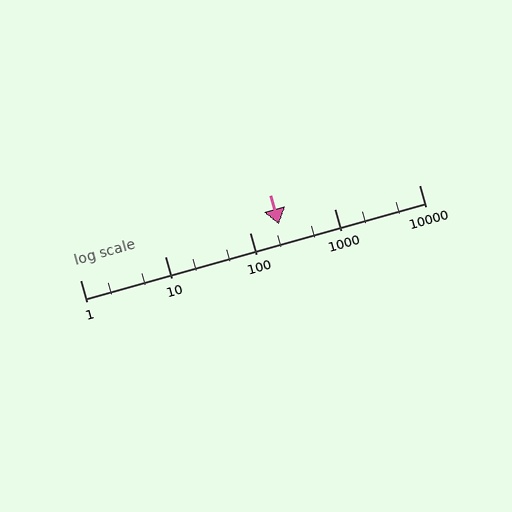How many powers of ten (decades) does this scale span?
The scale spans 4 decades, from 1 to 10000.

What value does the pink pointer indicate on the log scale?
The pointer indicates approximately 220.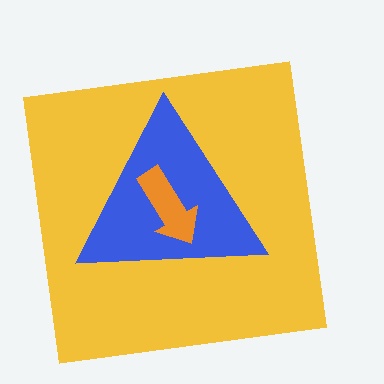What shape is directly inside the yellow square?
The blue triangle.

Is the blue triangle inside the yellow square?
Yes.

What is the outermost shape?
The yellow square.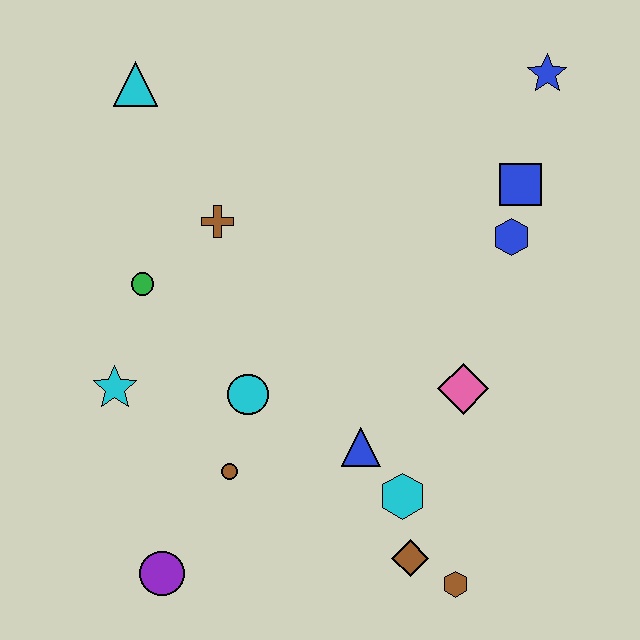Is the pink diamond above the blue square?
No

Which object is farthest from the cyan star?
The blue star is farthest from the cyan star.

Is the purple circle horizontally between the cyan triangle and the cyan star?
No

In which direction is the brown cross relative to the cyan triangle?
The brown cross is below the cyan triangle.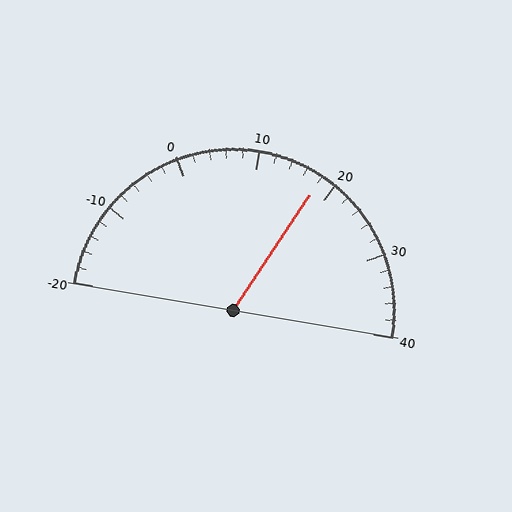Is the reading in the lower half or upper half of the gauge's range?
The reading is in the upper half of the range (-20 to 40).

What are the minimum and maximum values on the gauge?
The gauge ranges from -20 to 40.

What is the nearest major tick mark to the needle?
The nearest major tick mark is 20.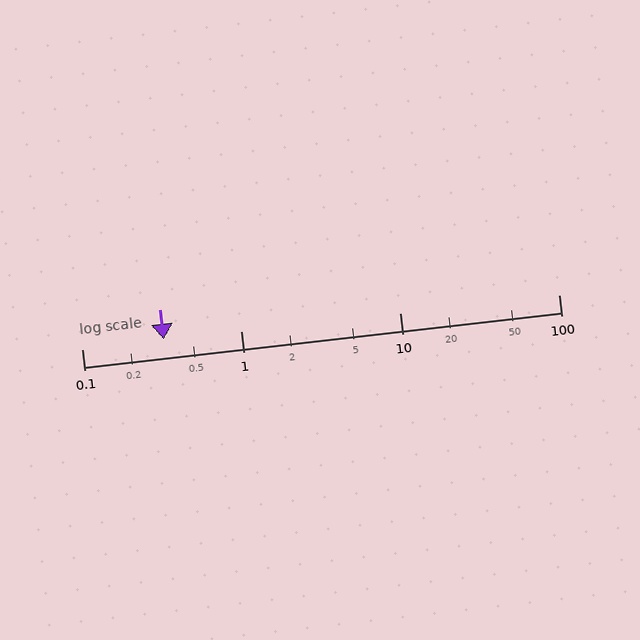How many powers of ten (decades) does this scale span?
The scale spans 3 decades, from 0.1 to 100.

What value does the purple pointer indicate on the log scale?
The pointer indicates approximately 0.33.